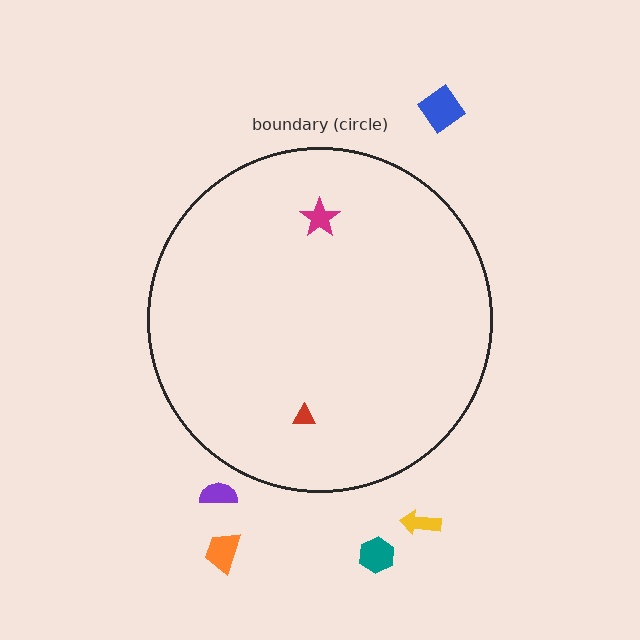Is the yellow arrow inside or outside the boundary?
Outside.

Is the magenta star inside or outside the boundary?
Inside.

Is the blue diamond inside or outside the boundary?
Outside.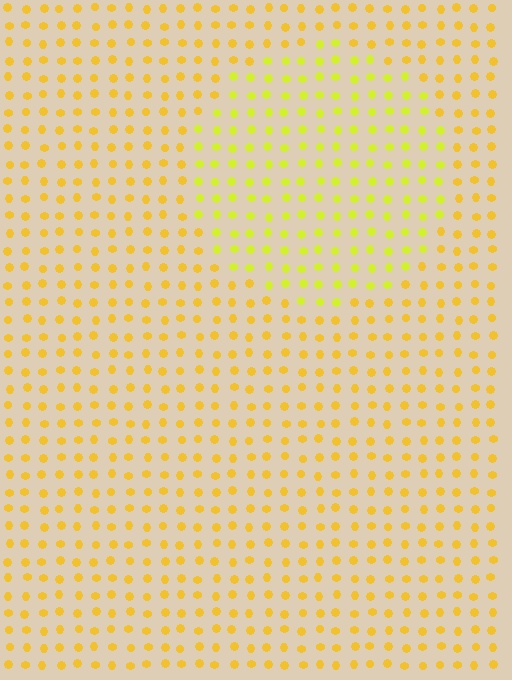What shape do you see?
I see a circle.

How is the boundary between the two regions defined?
The boundary is defined purely by a slight shift in hue (about 24 degrees). Spacing, size, and orientation are identical on both sides.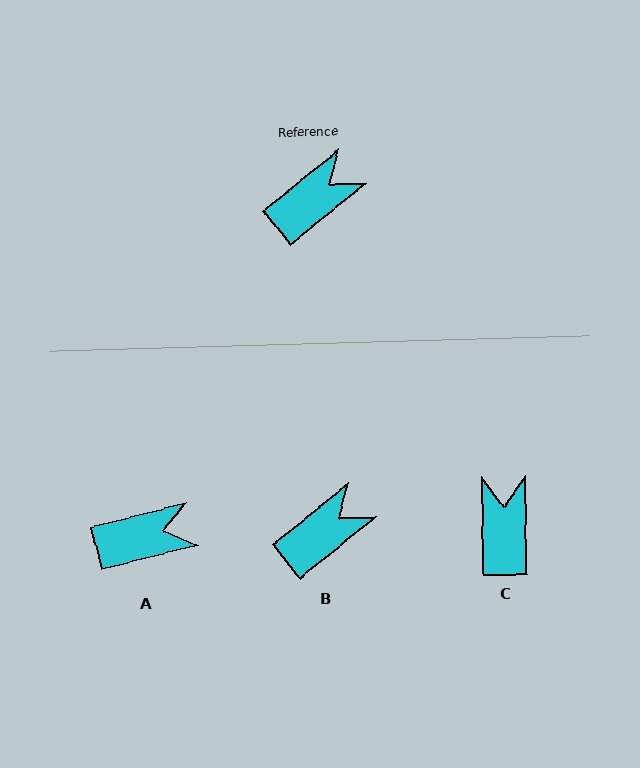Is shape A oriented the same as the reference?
No, it is off by about 25 degrees.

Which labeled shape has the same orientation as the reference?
B.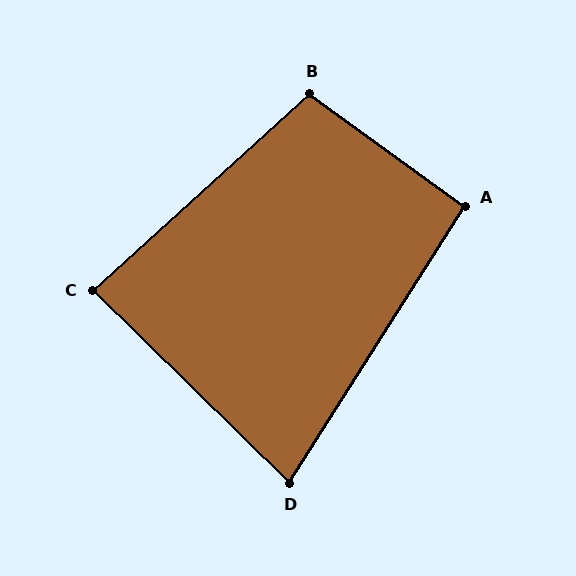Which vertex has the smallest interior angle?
D, at approximately 78 degrees.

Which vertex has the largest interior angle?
B, at approximately 102 degrees.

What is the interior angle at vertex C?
Approximately 87 degrees (approximately right).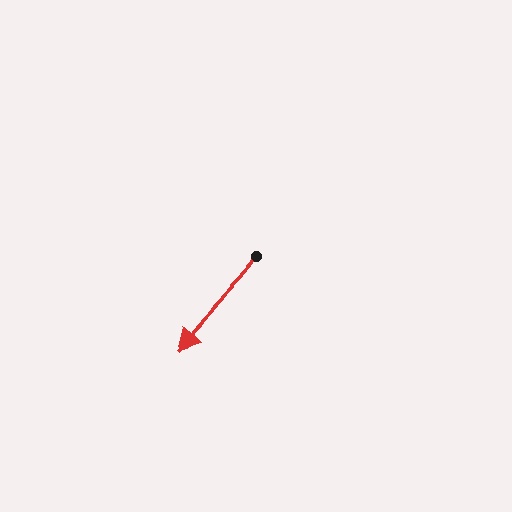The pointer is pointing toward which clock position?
Roughly 7 o'clock.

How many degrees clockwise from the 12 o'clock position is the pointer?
Approximately 222 degrees.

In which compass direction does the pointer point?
Southwest.